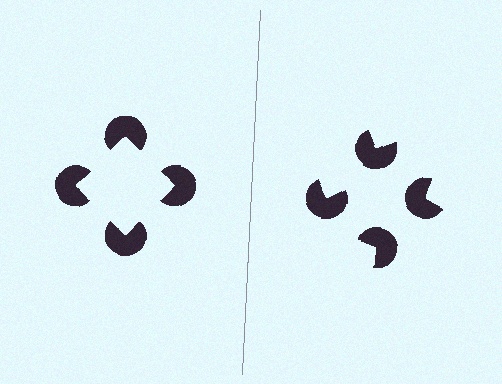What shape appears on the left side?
An illusory square.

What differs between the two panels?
The pac-man discs are positioned identically on both sides; only the wedge orientations differ. On the left they align to a square; on the right they are misaligned.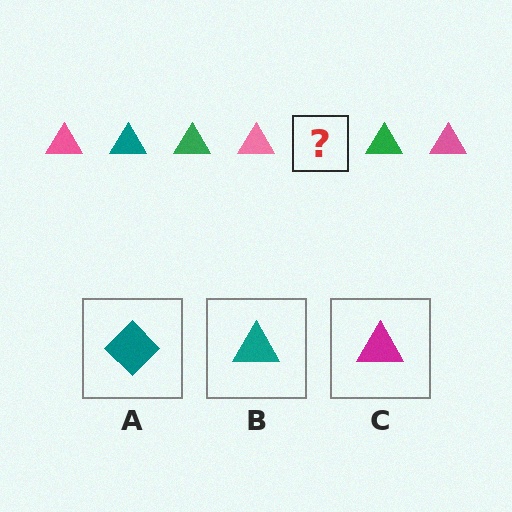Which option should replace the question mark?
Option B.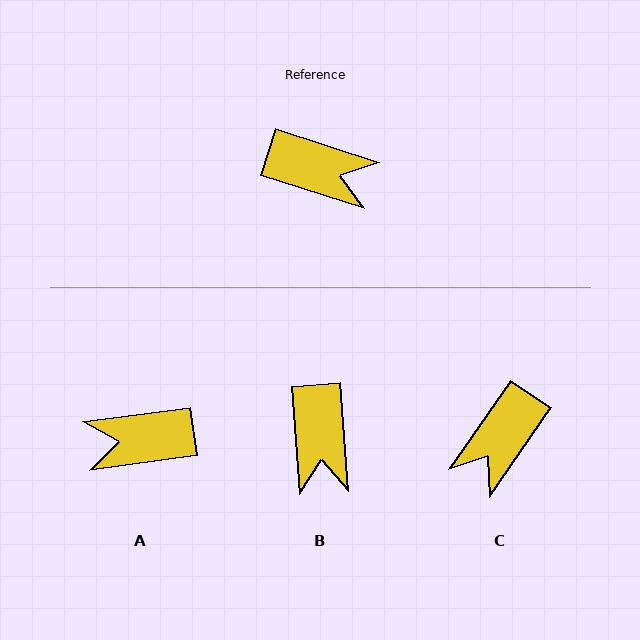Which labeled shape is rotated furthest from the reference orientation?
A, about 154 degrees away.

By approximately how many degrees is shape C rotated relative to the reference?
Approximately 107 degrees clockwise.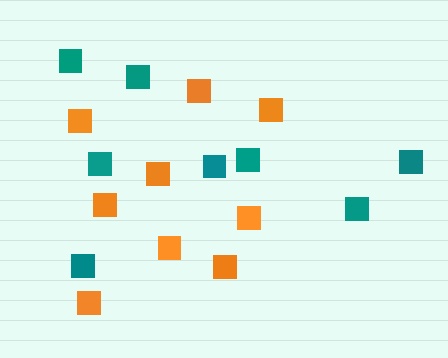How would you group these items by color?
There are 2 groups: one group of orange squares (9) and one group of teal squares (8).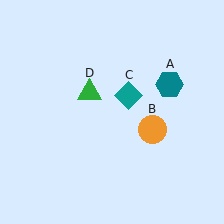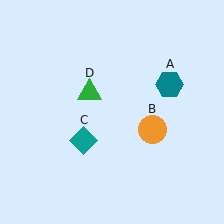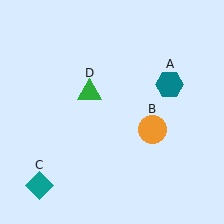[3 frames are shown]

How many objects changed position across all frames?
1 object changed position: teal diamond (object C).